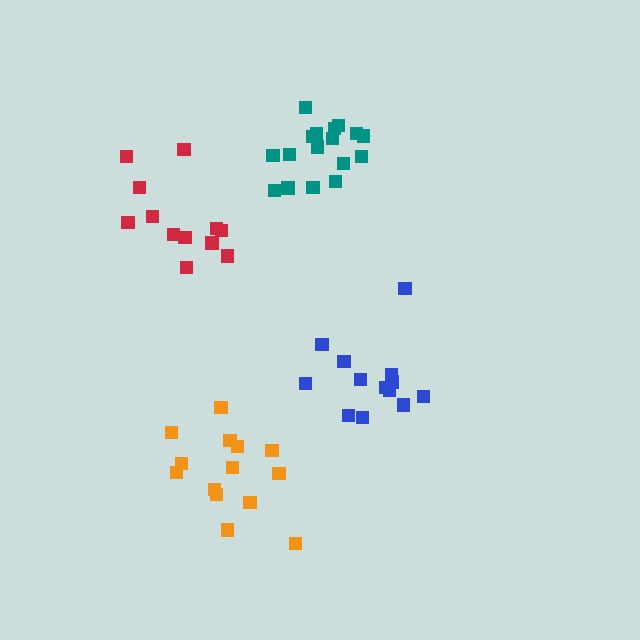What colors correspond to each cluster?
The clusters are colored: teal, orange, blue, red.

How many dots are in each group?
Group 1: 17 dots, Group 2: 14 dots, Group 3: 13 dots, Group 4: 12 dots (56 total).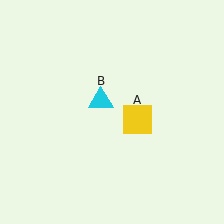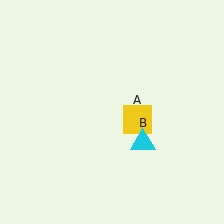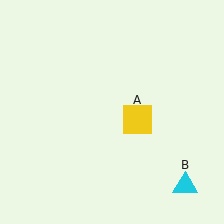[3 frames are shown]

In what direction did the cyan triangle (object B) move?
The cyan triangle (object B) moved down and to the right.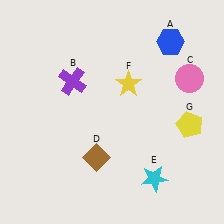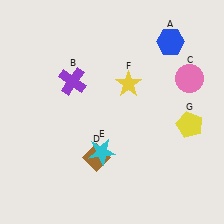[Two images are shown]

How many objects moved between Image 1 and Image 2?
1 object moved between the two images.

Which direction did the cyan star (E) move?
The cyan star (E) moved left.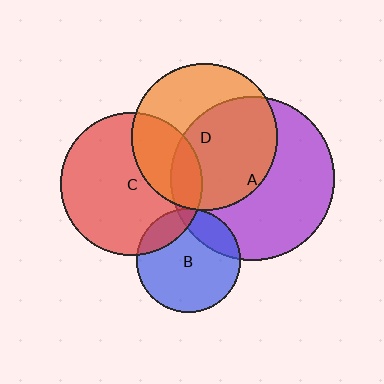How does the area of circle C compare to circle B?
Approximately 1.9 times.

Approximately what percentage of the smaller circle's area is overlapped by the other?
Approximately 30%.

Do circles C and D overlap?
Yes.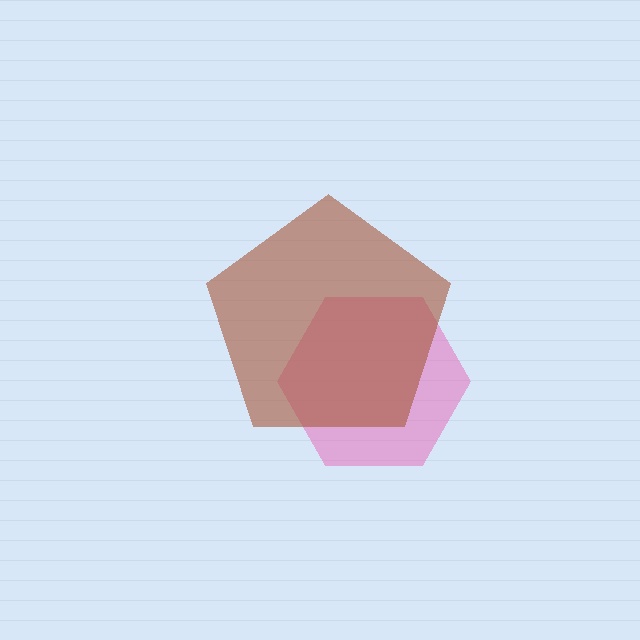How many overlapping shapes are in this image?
There are 2 overlapping shapes in the image.